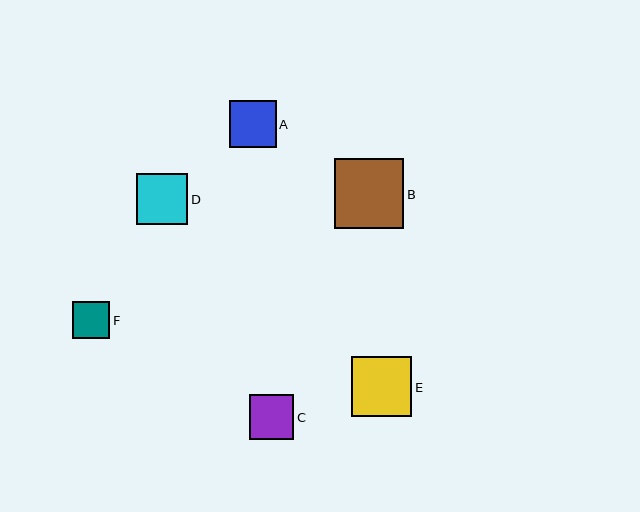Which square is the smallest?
Square F is the smallest with a size of approximately 38 pixels.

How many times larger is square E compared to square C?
Square E is approximately 1.4 times the size of square C.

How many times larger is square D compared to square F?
Square D is approximately 1.4 times the size of square F.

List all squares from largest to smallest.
From largest to smallest: B, E, D, A, C, F.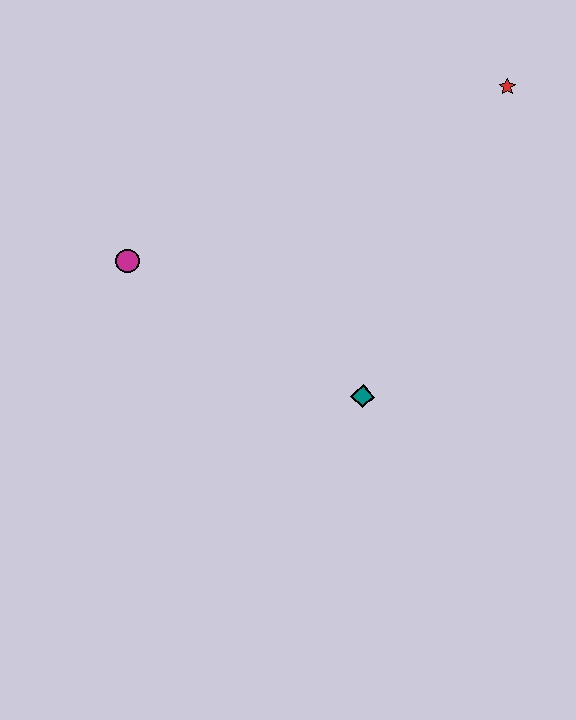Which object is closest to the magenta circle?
The teal diamond is closest to the magenta circle.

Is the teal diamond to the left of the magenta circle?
No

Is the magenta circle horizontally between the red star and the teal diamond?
No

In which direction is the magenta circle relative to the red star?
The magenta circle is to the left of the red star.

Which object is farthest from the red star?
The magenta circle is farthest from the red star.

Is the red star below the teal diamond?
No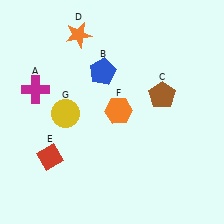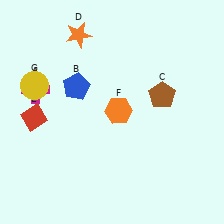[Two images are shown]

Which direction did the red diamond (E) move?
The red diamond (E) moved up.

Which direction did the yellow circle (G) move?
The yellow circle (G) moved left.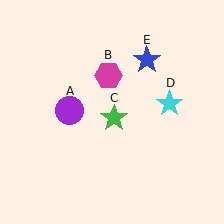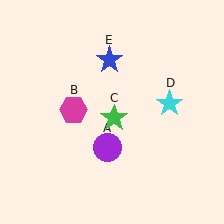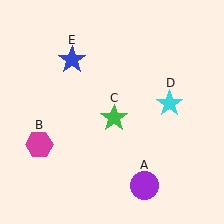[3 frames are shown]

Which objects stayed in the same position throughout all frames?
Green star (object C) and cyan star (object D) remained stationary.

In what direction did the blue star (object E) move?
The blue star (object E) moved left.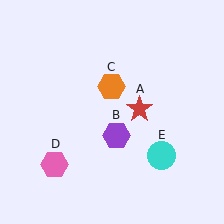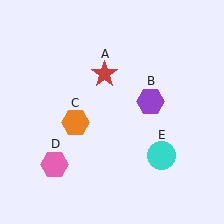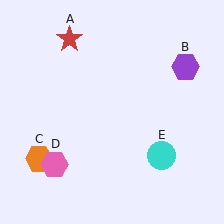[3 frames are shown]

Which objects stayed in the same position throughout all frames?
Pink hexagon (object D) and cyan circle (object E) remained stationary.